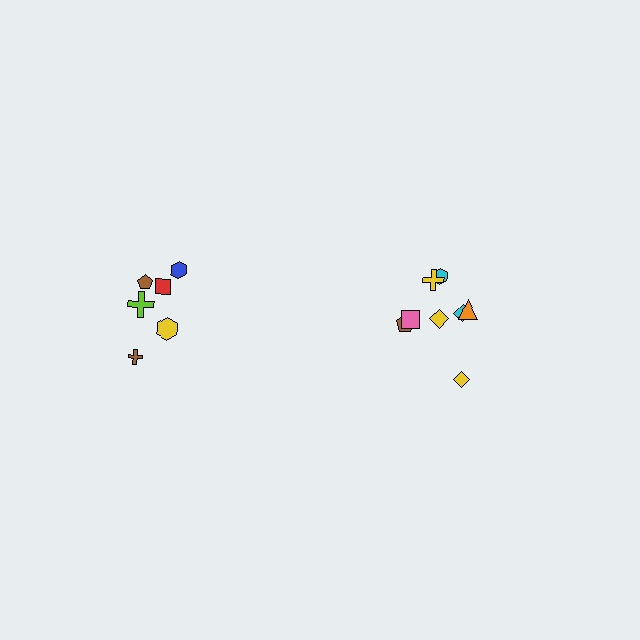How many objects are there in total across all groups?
There are 14 objects.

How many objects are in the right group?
There are 8 objects.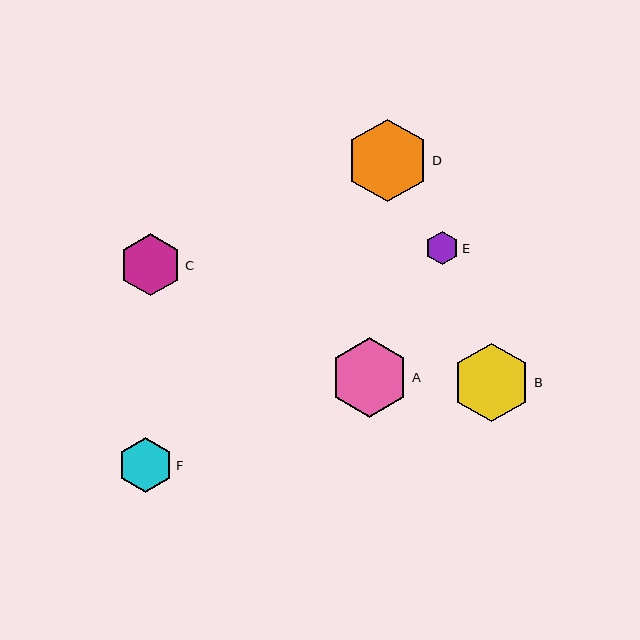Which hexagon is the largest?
Hexagon D is the largest with a size of approximately 82 pixels.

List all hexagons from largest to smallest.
From largest to smallest: D, A, B, C, F, E.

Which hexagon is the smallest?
Hexagon E is the smallest with a size of approximately 34 pixels.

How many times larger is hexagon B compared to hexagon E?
Hexagon B is approximately 2.3 times the size of hexagon E.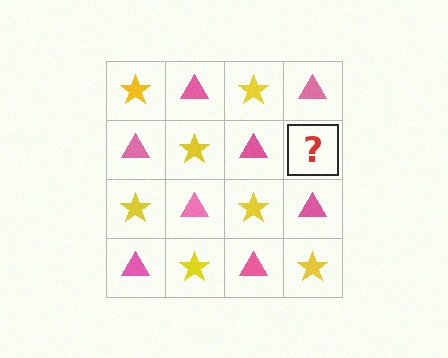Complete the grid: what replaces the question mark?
The question mark should be replaced with a yellow star.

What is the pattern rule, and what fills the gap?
The rule is that it alternates yellow star and pink triangle in a checkerboard pattern. The gap should be filled with a yellow star.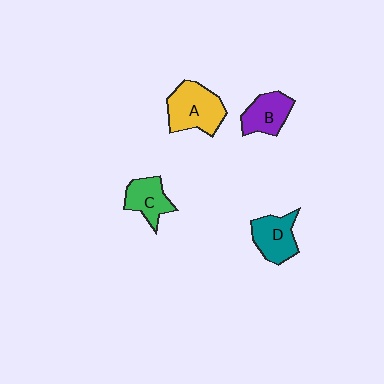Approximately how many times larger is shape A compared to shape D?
Approximately 1.3 times.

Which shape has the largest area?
Shape A (yellow).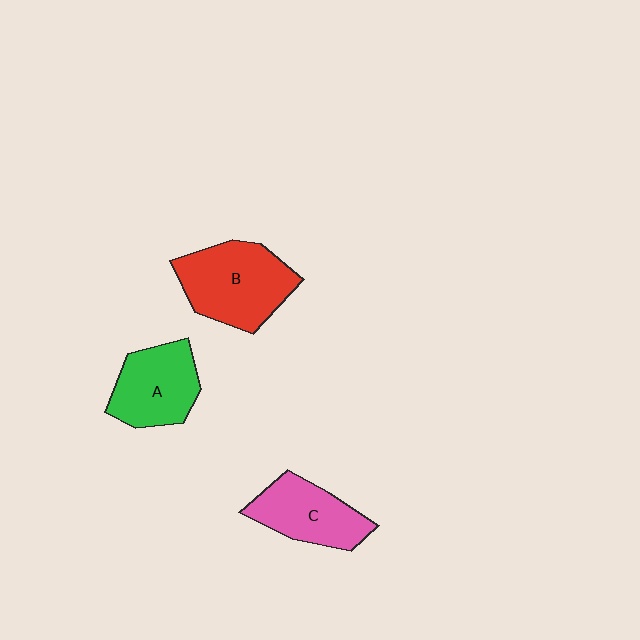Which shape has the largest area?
Shape B (red).